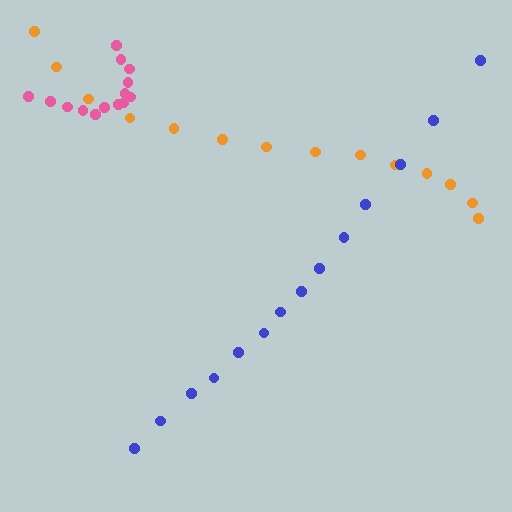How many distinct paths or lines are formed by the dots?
There are 3 distinct paths.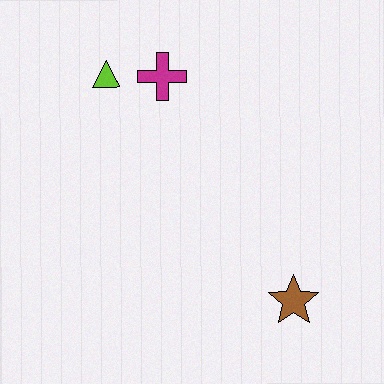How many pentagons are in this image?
There are no pentagons.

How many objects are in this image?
There are 3 objects.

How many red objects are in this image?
There are no red objects.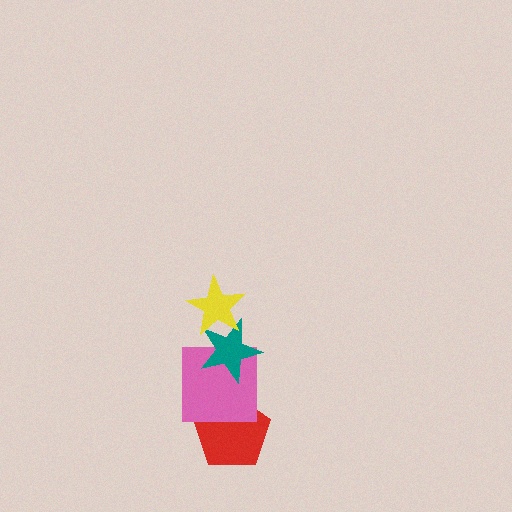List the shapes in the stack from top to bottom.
From top to bottom: the yellow star, the teal star, the pink square, the red pentagon.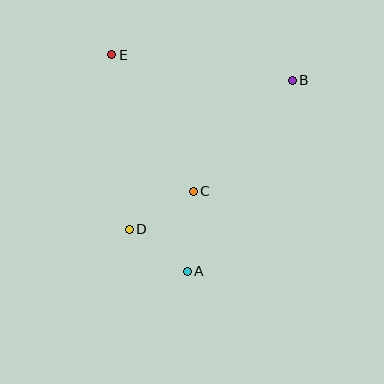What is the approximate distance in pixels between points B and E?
The distance between B and E is approximately 182 pixels.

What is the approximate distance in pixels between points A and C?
The distance between A and C is approximately 81 pixels.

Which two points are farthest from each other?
Points A and E are farthest from each other.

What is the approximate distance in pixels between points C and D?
The distance between C and D is approximately 75 pixels.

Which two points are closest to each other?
Points A and D are closest to each other.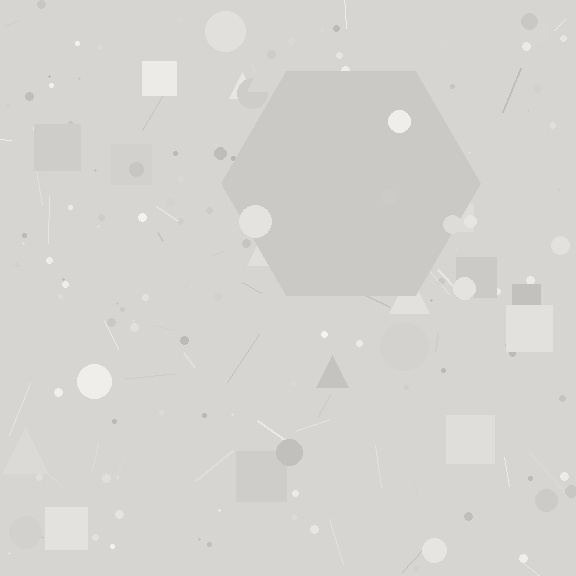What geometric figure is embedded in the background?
A hexagon is embedded in the background.